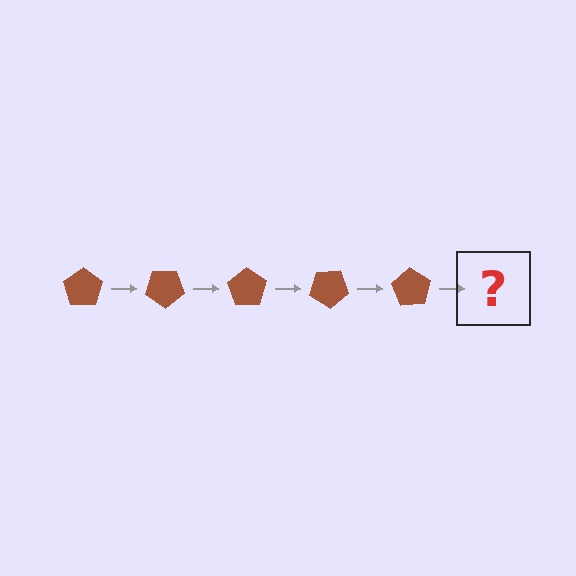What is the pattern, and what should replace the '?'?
The pattern is that the pentagon rotates 35 degrees each step. The '?' should be a brown pentagon rotated 175 degrees.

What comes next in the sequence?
The next element should be a brown pentagon rotated 175 degrees.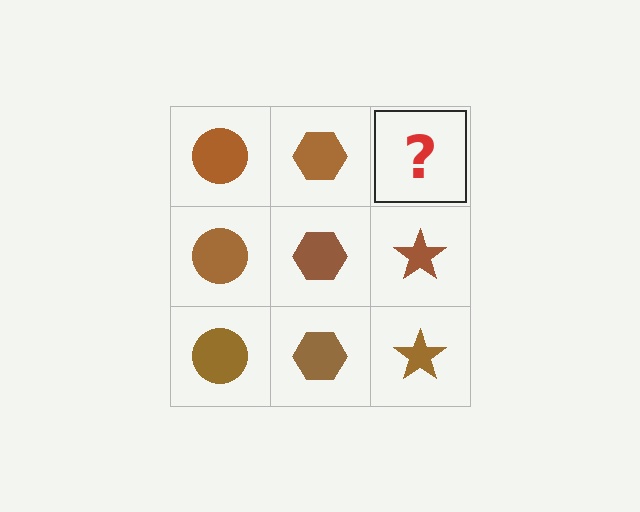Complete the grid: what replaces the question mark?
The question mark should be replaced with a brown star.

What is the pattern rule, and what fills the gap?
The rule is that each column has a consistent shape. The gap should be filled with a brown star.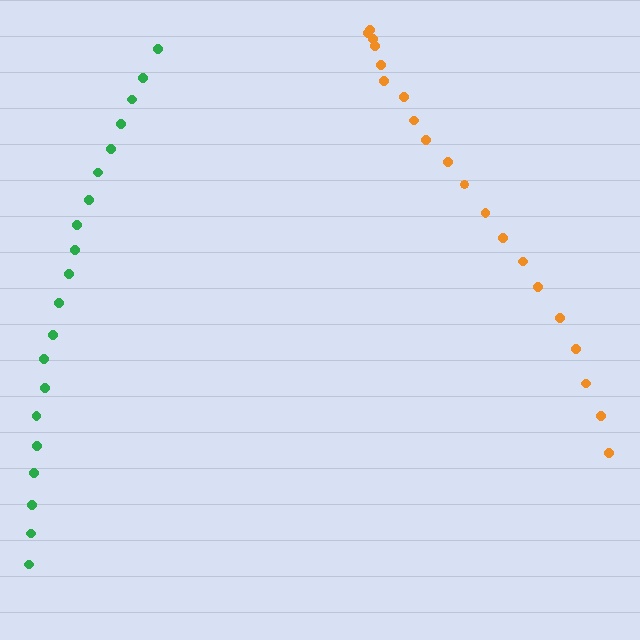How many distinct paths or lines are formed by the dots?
There are 2 distinct paths.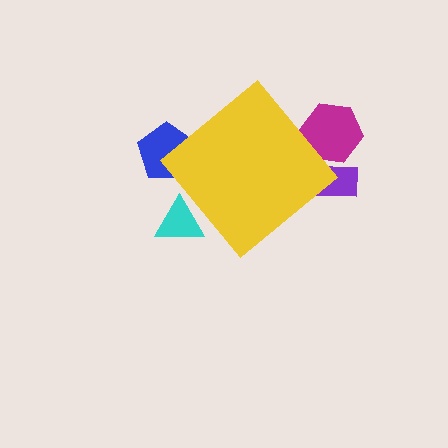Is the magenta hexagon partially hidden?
Yes, the magenta hexagon is partially hidden behind the yellow diamond.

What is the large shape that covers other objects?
A yellow diamond.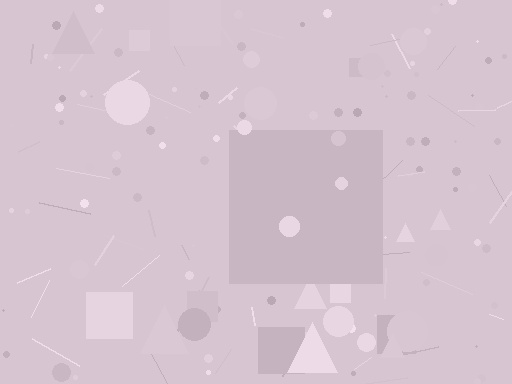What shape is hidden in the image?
A square is hidden in the image.